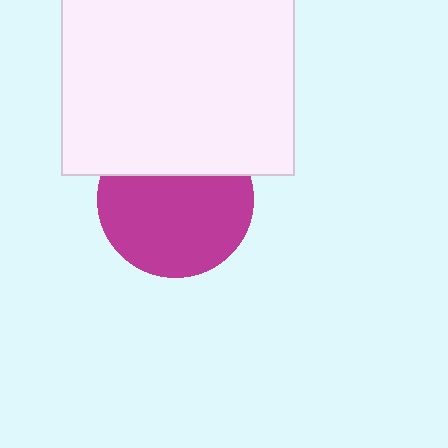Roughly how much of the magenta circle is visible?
Most of it is visible (roughly 69%).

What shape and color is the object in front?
The object in front is a white rectangle.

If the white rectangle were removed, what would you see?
You would see the complete magenta circle.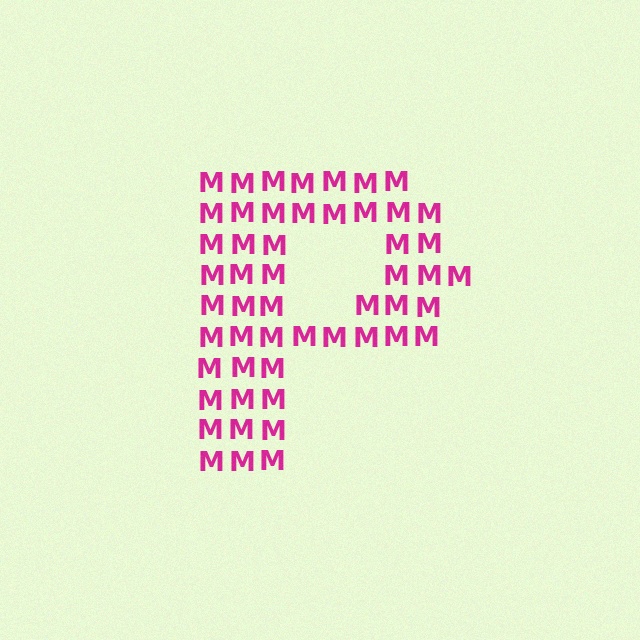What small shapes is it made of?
It is made of small letter M's.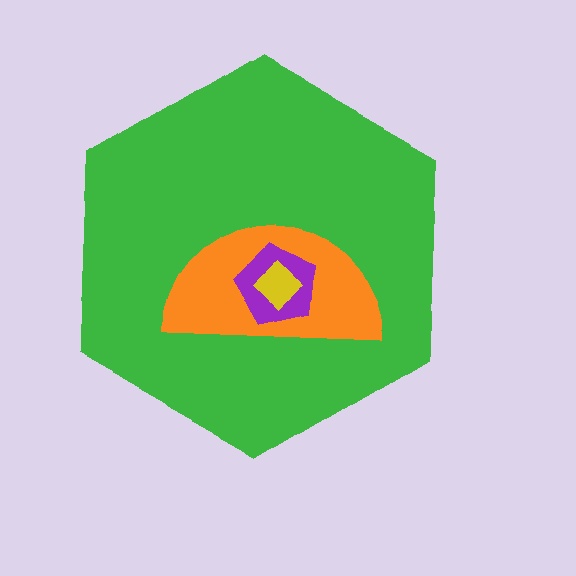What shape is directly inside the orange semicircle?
The purple pentagon.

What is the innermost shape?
The yellow diamond.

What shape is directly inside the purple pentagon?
The yellow diamond.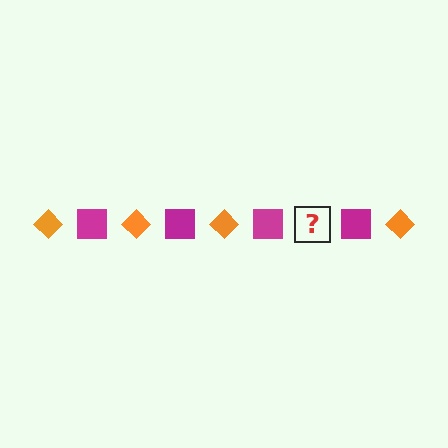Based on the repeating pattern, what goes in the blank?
The blank should be an orange diamond.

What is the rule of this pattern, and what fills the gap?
The rule is that the pattern alternates between orange diamond and magenta square. The gap should be filled with an orange diamond.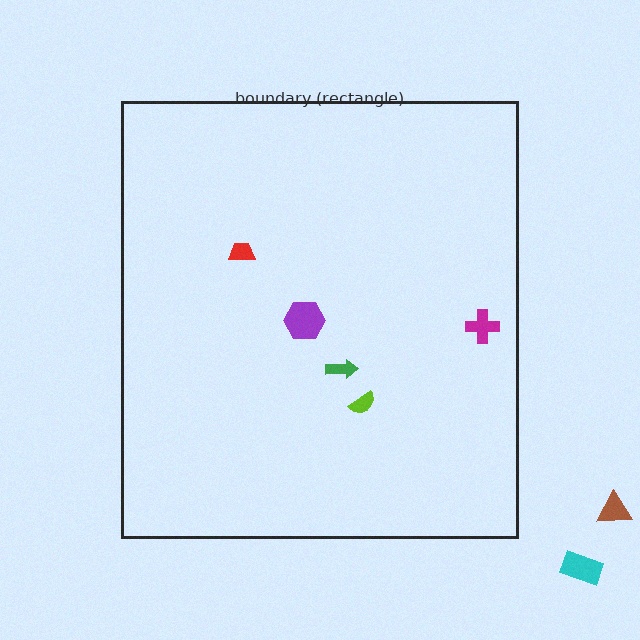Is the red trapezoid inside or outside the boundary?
Inside.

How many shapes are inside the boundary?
5 inside, 2 outside.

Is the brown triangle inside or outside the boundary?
Outside.